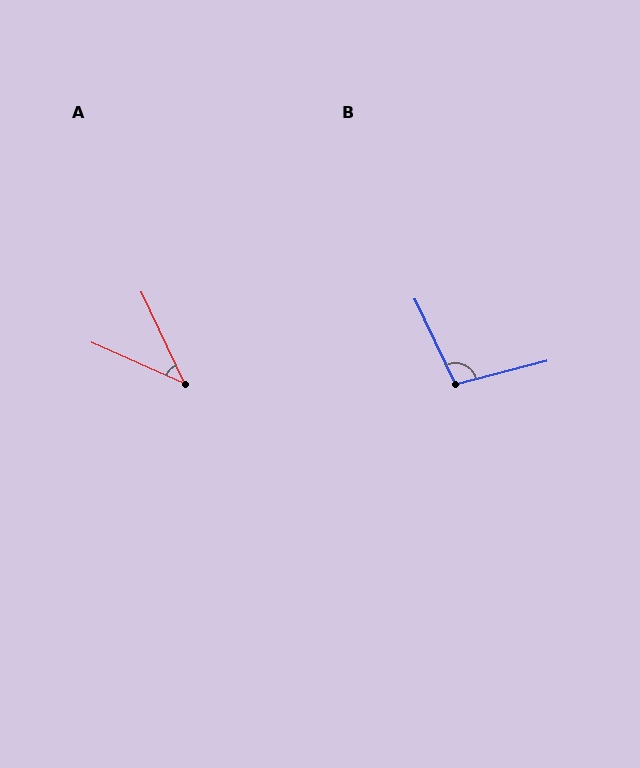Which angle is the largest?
B, at approximately 101 degrees.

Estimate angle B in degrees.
Approximately 101 degrees.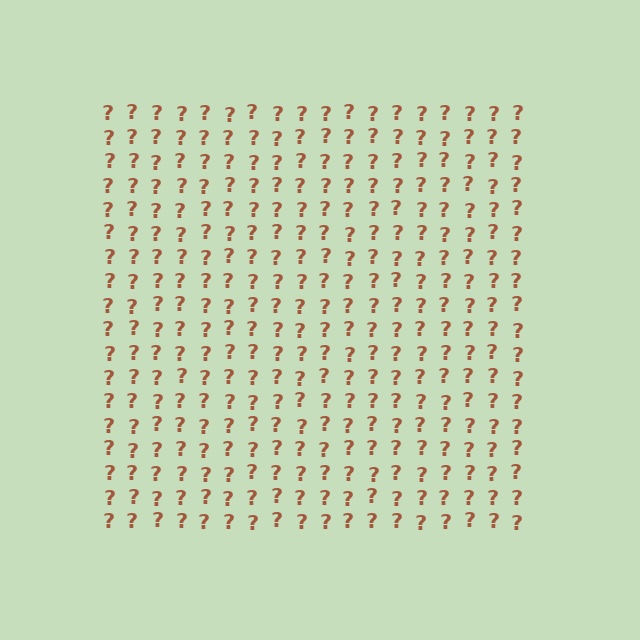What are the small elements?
The small elements are question marks.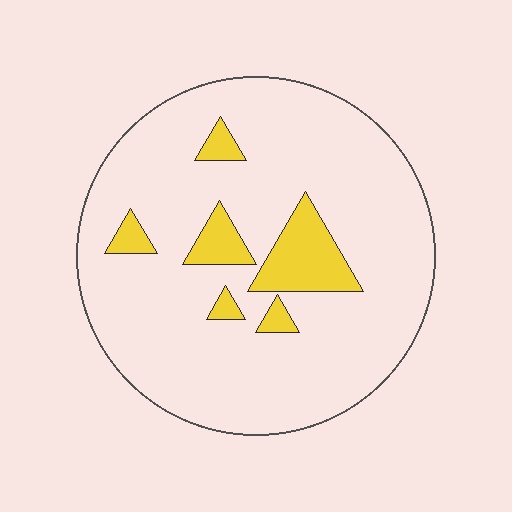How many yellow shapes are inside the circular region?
6.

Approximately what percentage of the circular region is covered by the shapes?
Approximately 10%.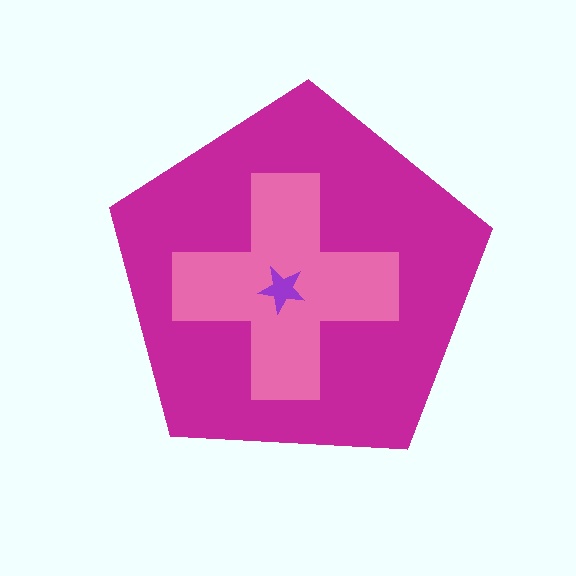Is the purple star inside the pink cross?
Yes.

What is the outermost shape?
The magenta pentagon.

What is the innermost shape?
The purple star.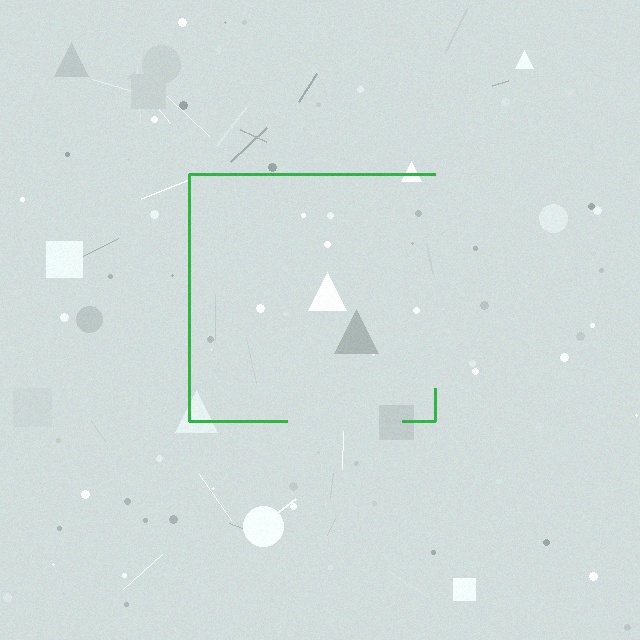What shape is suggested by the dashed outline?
The dashed outline suggests a square.